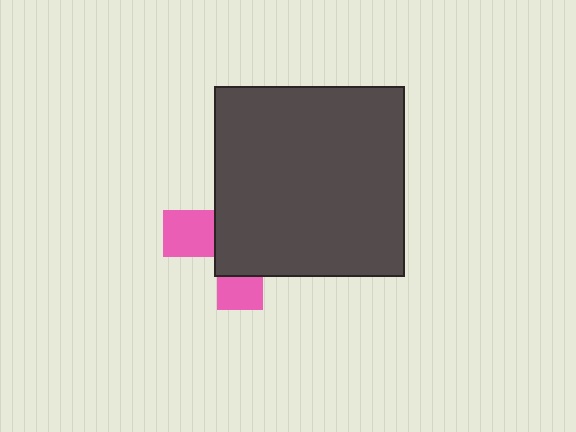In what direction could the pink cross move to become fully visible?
The pink cross could move left. That would shift it out from behind the dark gray square entirely.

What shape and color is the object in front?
The object in front is a dark gray square.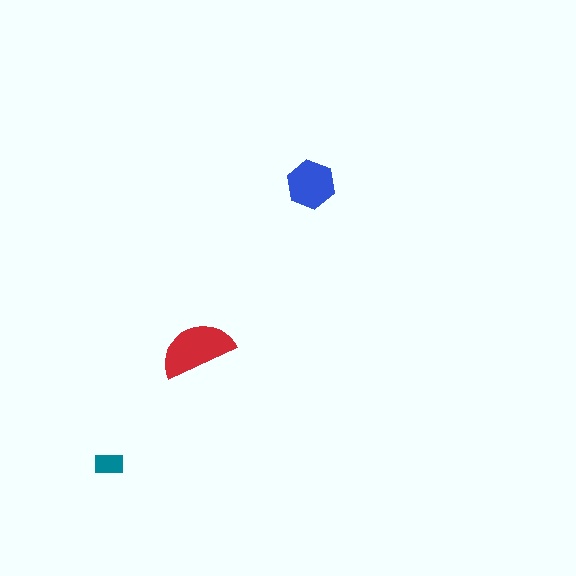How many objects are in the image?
There are 3 objects in the image.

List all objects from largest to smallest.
The red semicircle, the blue hexagon, the teal rectangle.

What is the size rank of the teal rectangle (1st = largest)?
3rd.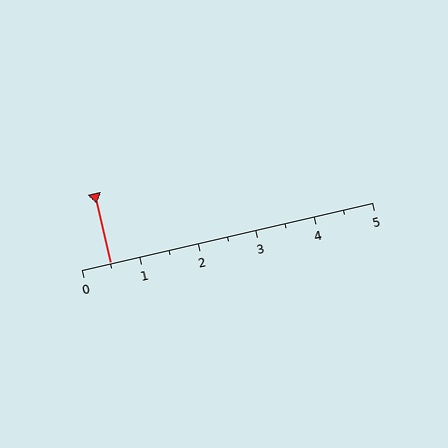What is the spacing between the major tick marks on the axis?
The major ticks are spaced 1 apart.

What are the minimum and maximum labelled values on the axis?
The axis runs from 0 to 5.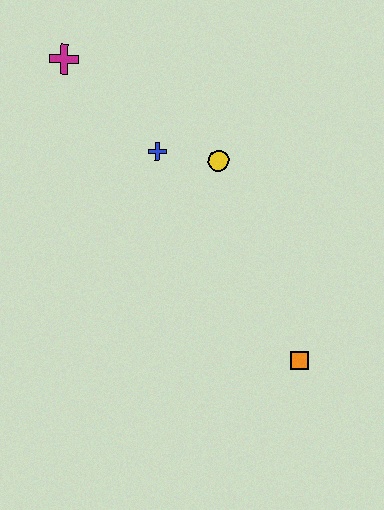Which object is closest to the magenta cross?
The blue cross is closest to the magenta cross.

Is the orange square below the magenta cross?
Yes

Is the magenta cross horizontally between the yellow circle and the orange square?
No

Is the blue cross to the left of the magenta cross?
No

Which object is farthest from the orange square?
The magenta cross is farthest from the orange square.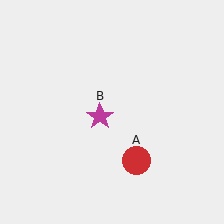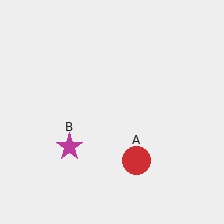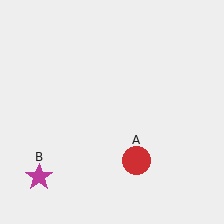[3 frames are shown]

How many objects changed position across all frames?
1 object changed position: magenta star (object B).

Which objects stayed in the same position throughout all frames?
Red circle (object A) remained stationary.